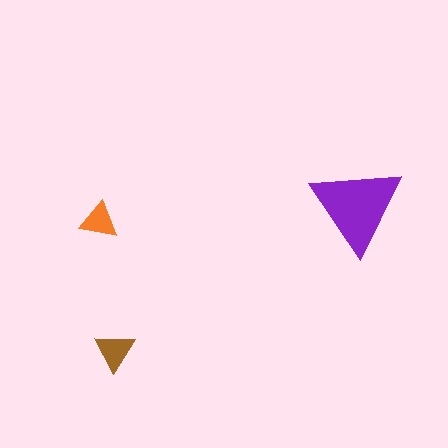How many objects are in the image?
There are 3 objects in the image.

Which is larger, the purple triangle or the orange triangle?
The purple one.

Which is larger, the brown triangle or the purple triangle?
The purple one.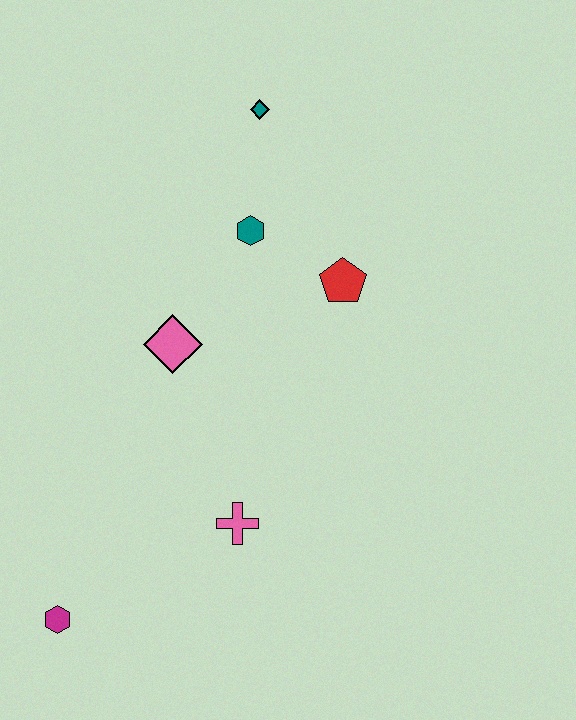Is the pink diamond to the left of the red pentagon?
Yes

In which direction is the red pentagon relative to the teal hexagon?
The red pentagon is to the right of the teal hexagon.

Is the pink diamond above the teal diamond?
No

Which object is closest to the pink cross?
The pink diamond is closest to the pink cross.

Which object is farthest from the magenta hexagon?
The teal diamond is farthest from the magenta hexagon.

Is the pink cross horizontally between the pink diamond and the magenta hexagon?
No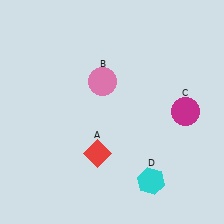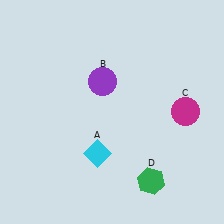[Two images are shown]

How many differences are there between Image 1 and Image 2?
There are 3 differences between the two images.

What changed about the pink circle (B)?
In Image 1, B is pink. In Image 2, it changed to purple.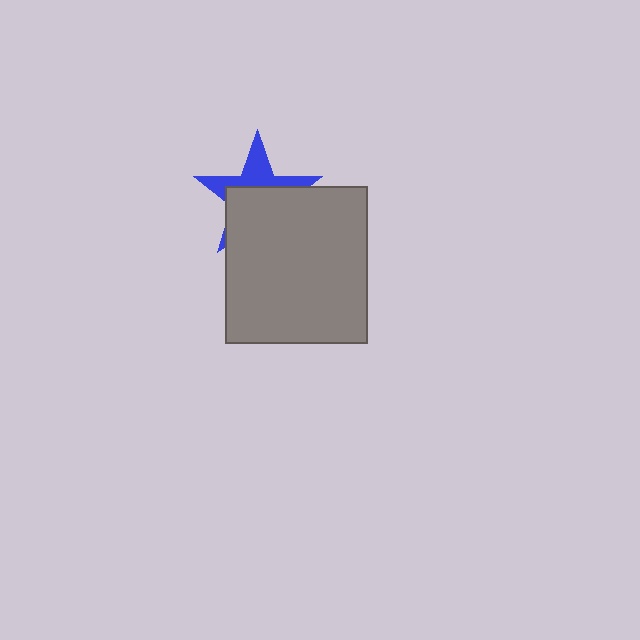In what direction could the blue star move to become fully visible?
The blue star could move up. That would shift it out from behind the gray rectangle entirely.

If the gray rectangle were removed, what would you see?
You would see the complete blue star.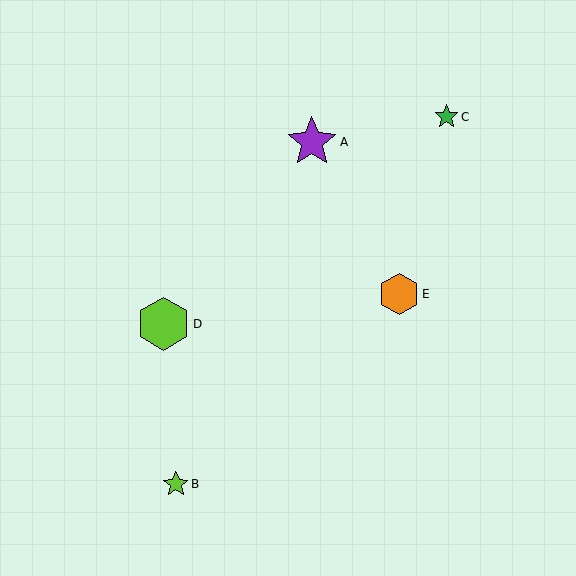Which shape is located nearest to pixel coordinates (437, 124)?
The green star (labeled C) at (446, 117) is nearest to that location.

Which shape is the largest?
The lime hexagon (labeled D) is the largest.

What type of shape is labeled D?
Shape D is a lime hexagon.